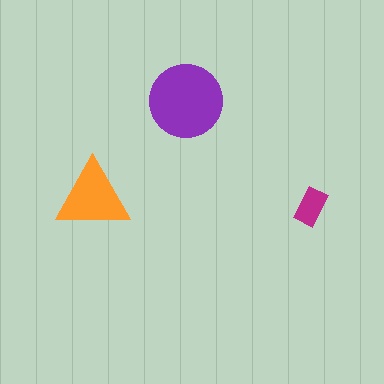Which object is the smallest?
The magenta rectangle.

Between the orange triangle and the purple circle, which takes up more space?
The purple circle.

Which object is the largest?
The purple circle.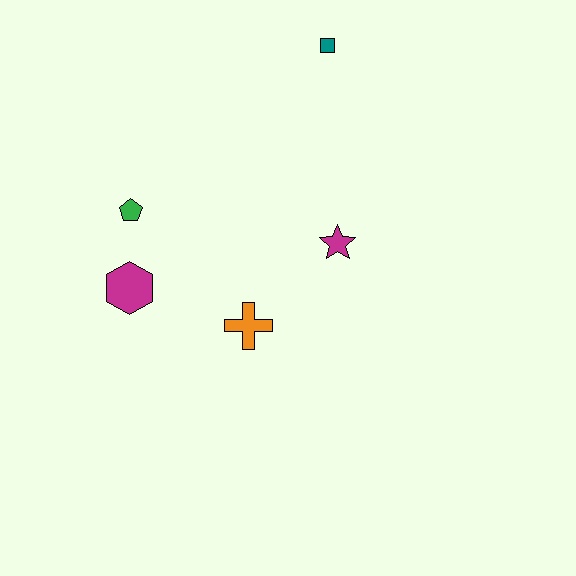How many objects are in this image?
There are 5 objects.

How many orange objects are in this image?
There is 1 orange object.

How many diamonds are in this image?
There are no diamonds.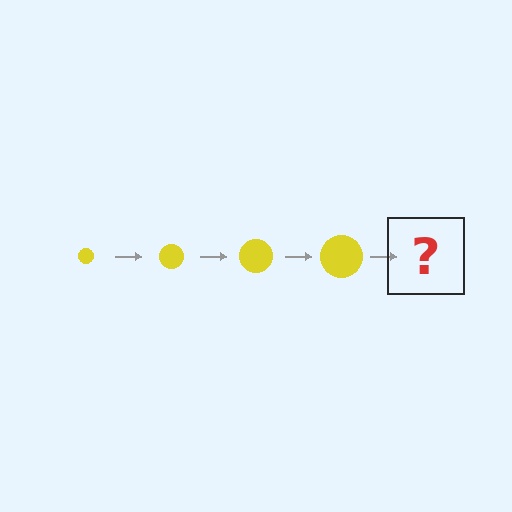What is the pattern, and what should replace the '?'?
The pattern is that the circle gets progressively larger each step. The '?' should be a yellow circle, larger than the previous one.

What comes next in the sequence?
The next element should be a yellow circle, larger than the previous one.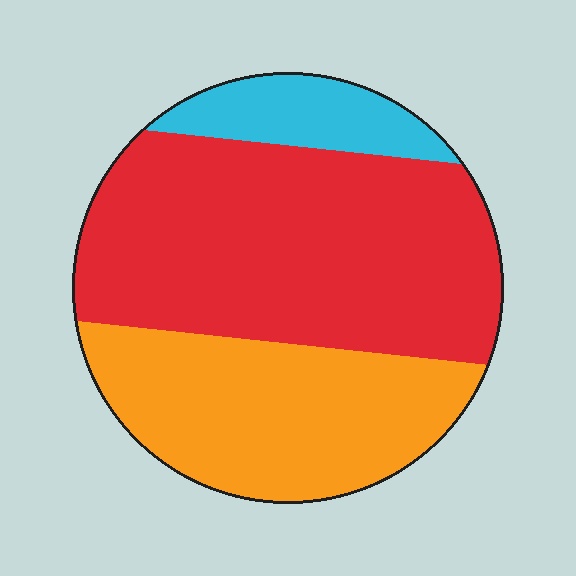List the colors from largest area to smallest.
From largest to smallest: red, orange, cyan.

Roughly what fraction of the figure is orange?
Orange takes up about one third (1/3) of the figure.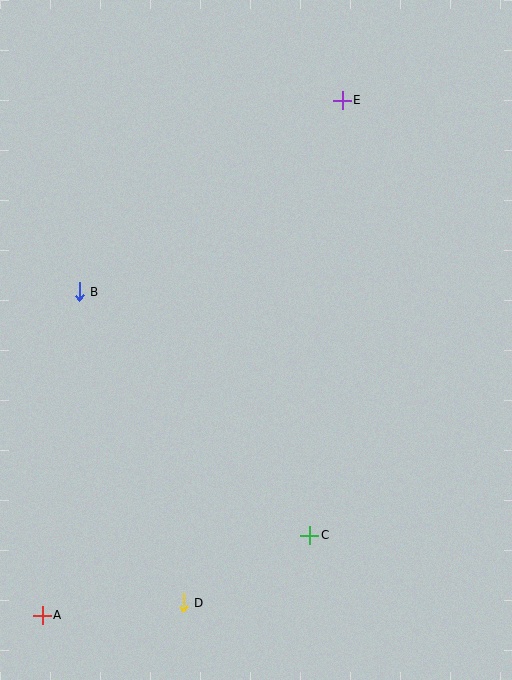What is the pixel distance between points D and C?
The distance between D and C is 143 pixels.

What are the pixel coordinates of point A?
Point A is at (42, 615).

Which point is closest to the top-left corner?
Point B is closest to the top-left corner.